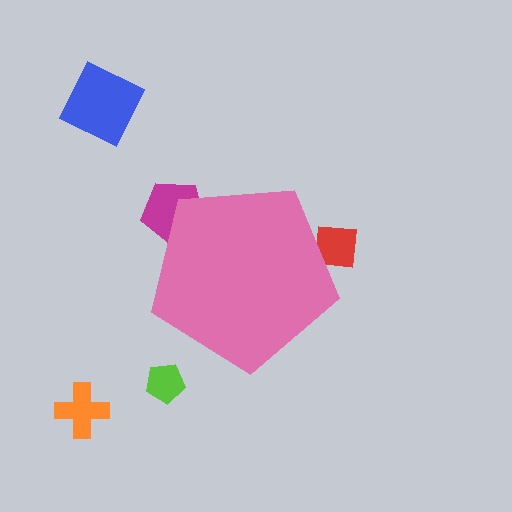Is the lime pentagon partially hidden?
No, the lime pentagon is fully visible.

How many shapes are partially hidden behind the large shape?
2 shapes are partially hidden.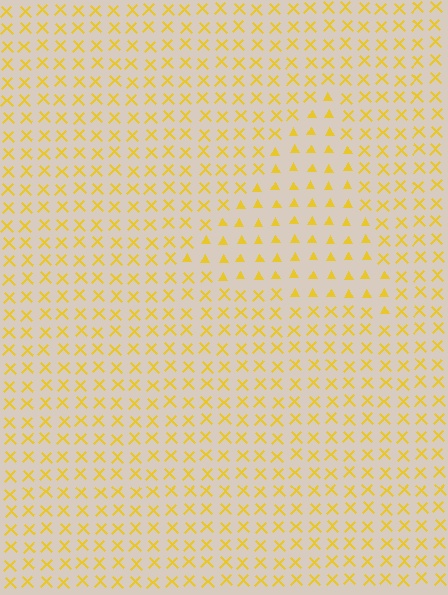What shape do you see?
I see a triangle.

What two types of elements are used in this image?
The image uses triangles inside the triangle region and X marks outside it.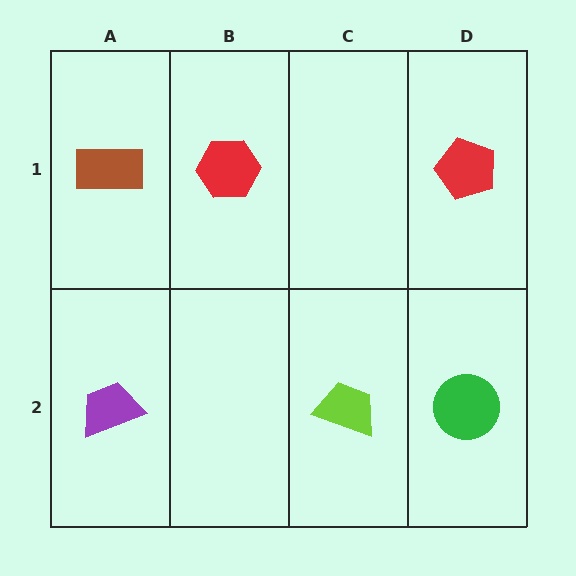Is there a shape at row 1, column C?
No, that cell is empty.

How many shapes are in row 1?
3 shapes.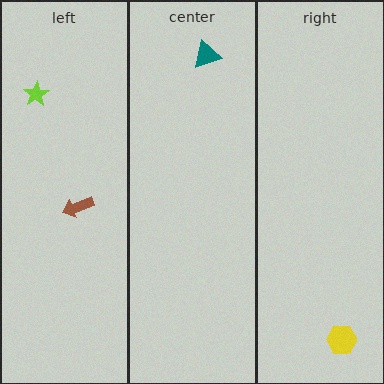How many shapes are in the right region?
1.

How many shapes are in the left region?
2.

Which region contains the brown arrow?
The left region.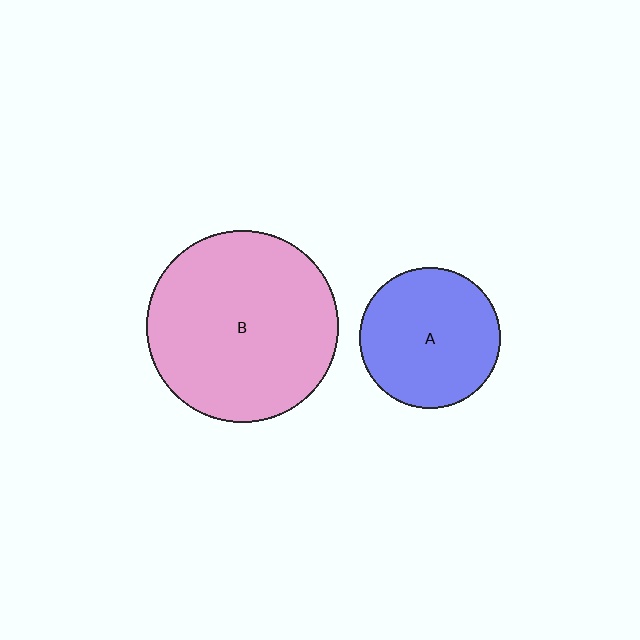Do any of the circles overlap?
No, none of the circles overlap.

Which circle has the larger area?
Circle B (pink).